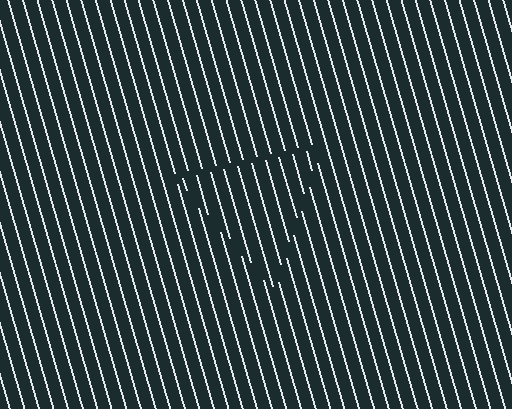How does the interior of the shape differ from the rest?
The interior of the shape contains the same grating, shifted by half a period — the contour is defined by the phase discontinuity where line-ends from the inner and outer gratings abut.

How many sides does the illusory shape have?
3 sides — the line-ends trace a triangle.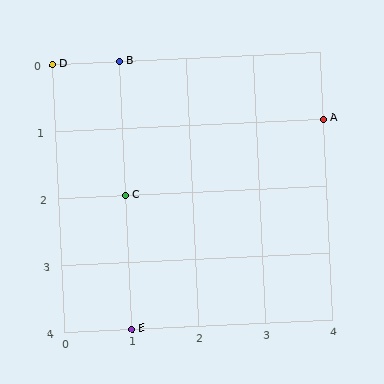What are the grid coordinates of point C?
Point C is at grid coordinates (1, 2).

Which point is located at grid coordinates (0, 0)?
Point D is at (0, 0).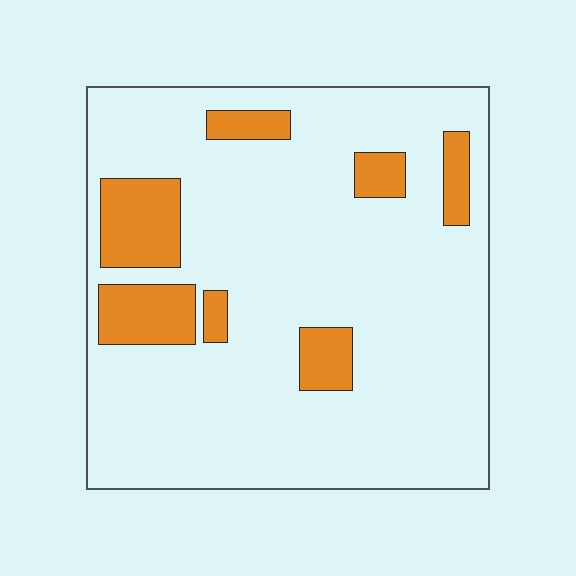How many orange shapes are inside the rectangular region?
7.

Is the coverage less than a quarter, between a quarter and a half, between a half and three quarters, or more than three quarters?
Less than a quarter.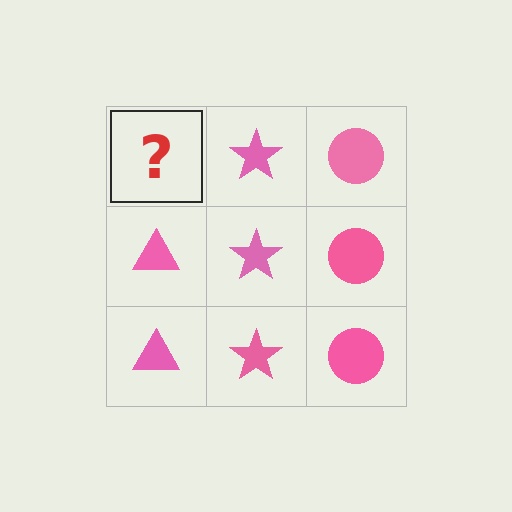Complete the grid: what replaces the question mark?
The question mark should be replaced with a pink triangle.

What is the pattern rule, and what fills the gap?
The rule is that each column has a consistent shape. The gap should be filled with a pink triangle.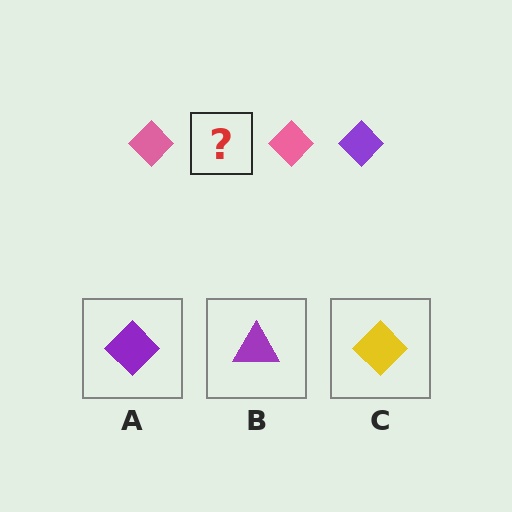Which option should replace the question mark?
Option A.